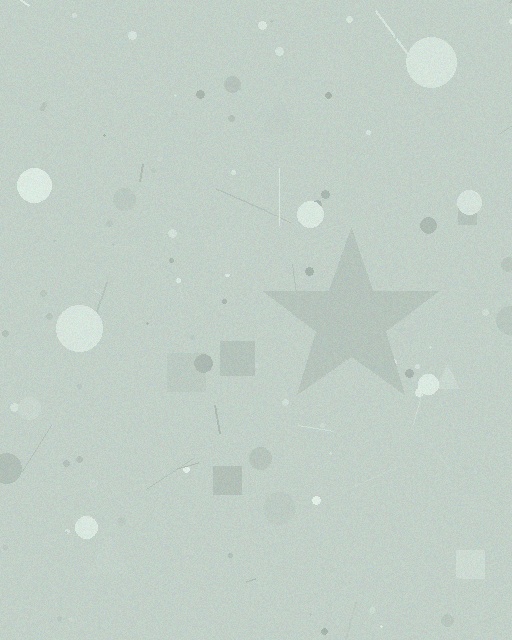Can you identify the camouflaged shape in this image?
The camouflaged shape is a star.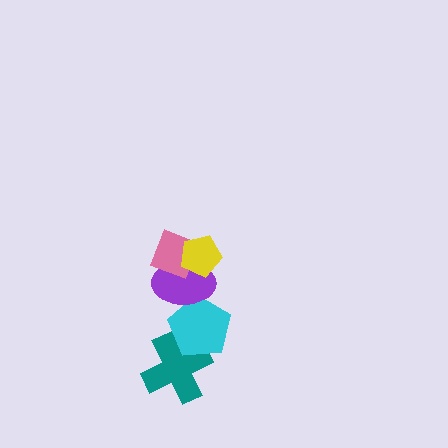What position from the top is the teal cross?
The teal cross is 5th from the top.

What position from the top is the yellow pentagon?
The yellow pentagon is 1st from the top.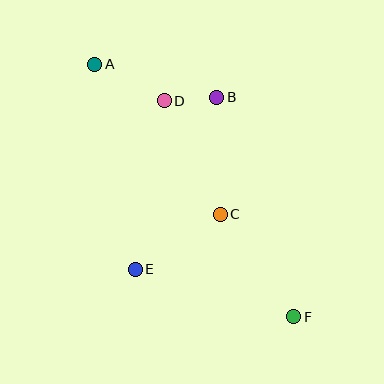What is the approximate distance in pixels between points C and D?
The distance between C and D is approximately 126 pixels.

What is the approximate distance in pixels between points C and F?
The distance between C and F is approximately 126 pixels.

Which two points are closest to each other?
Points B and D are closest to each other.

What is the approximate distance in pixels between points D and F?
The distance between D and F is approximately 252 pixels.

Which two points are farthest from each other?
Points A and F are farthest from each other.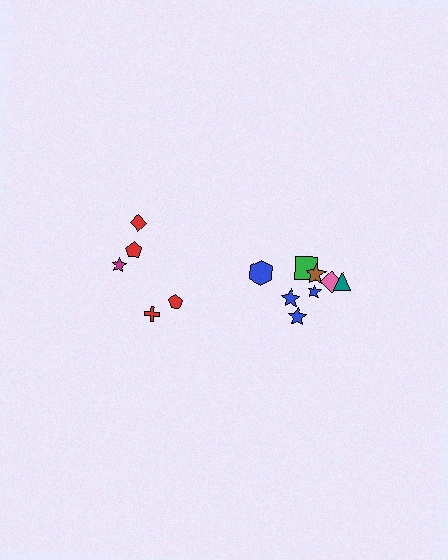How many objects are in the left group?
There are 5 objects.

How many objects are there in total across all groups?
There are 13 objects.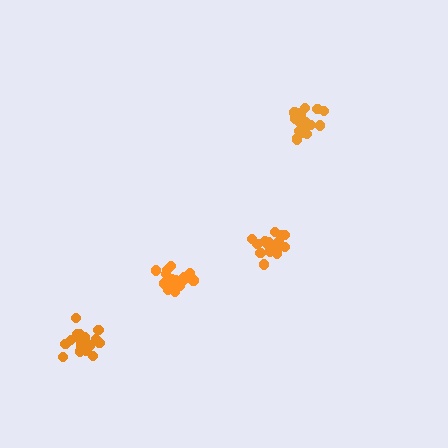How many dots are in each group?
Group 1: 17 dots, Group 2: 15 dots, Group 3: 19 dots, Group 4: 20 dots (71 total).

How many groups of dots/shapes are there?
There are 4 groups.